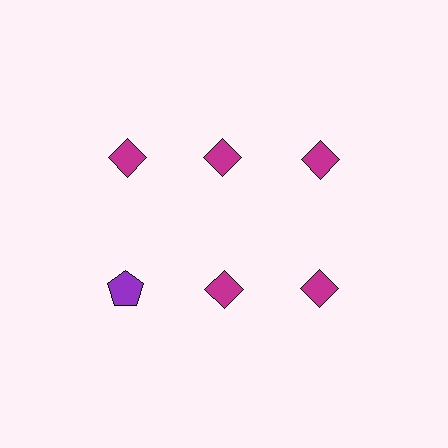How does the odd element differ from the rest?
It differs in both color (purple instead of magenta) and shape (pentagon instead of diamond).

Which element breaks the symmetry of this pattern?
The purple pentagon in the second row, leftmost column breaks the symmetry. All other shapes are magenta diamonds.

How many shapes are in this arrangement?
There are 6 shapes arranged in a grid pattern.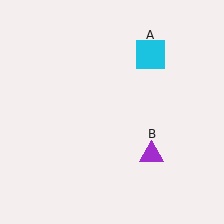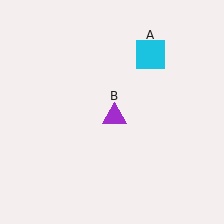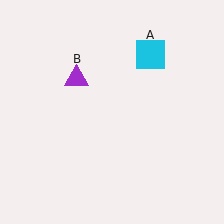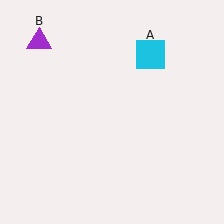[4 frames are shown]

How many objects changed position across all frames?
1 object changed position: purple triangle (object B).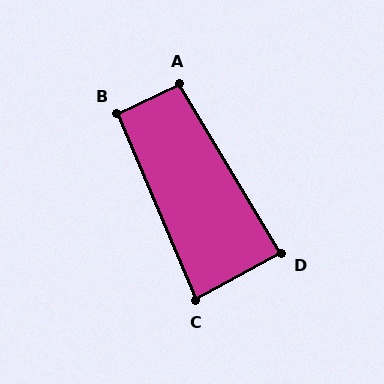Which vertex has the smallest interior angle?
C, at approximately 84 degrees.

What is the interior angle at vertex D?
Approximately 88 degrees (approximately right).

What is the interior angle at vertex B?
Approximately 92 degrees (approximately right).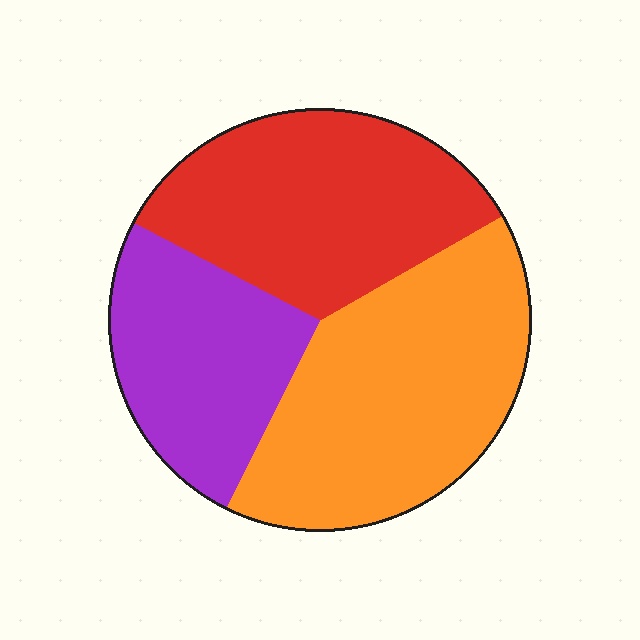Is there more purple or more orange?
Orange.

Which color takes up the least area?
Purple, at roughly 25%.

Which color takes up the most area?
Orange, at roughly 40%.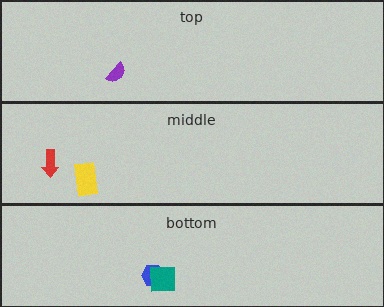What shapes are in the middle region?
The yellow rectangle, the red arrow.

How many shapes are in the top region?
1.